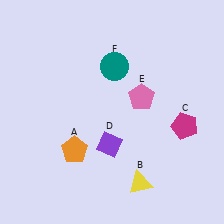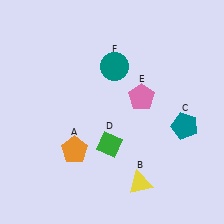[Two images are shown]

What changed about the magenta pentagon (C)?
In Image 1, C is magenta. In Image 2, it changed to teal.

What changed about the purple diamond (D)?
In Image 1, D is purple. In Image 2, it changed to green.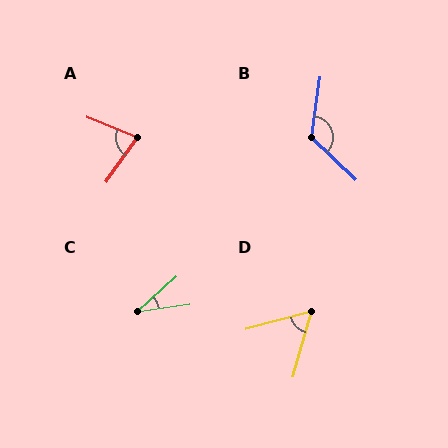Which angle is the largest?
B, at approximately 126 degrees.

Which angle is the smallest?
C, at approximately 34 degrees.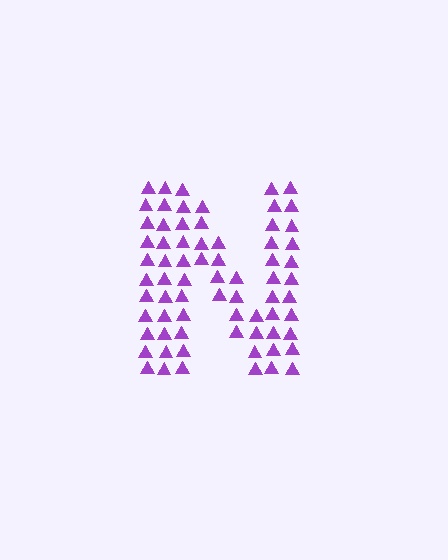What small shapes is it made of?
It is made of small triangles.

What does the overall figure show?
The overall figure shows the letter N.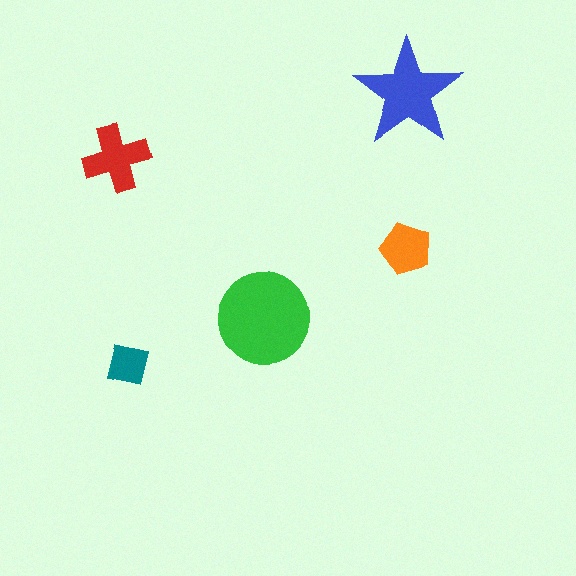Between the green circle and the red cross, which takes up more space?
The green circle.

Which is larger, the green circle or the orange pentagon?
The green circle.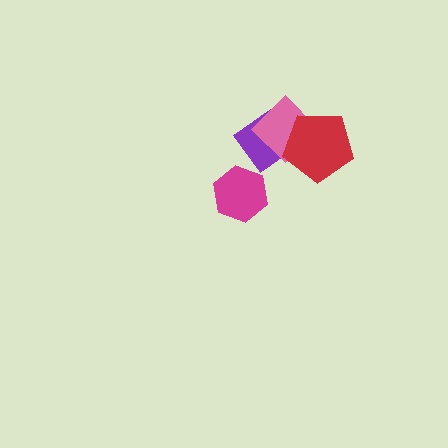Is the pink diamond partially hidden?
Yes, it is partially covered by another shape.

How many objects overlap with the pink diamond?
2 objects overlap with the pink diamond.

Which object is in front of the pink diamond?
The red pentagon is in front of the pink diamond.